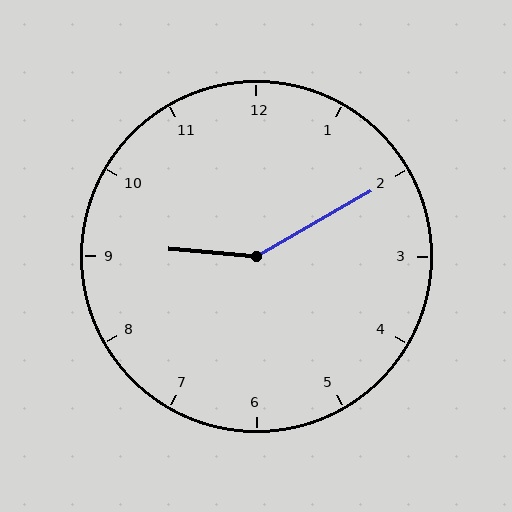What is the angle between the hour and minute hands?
Approximately 145 degrees.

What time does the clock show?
9:10.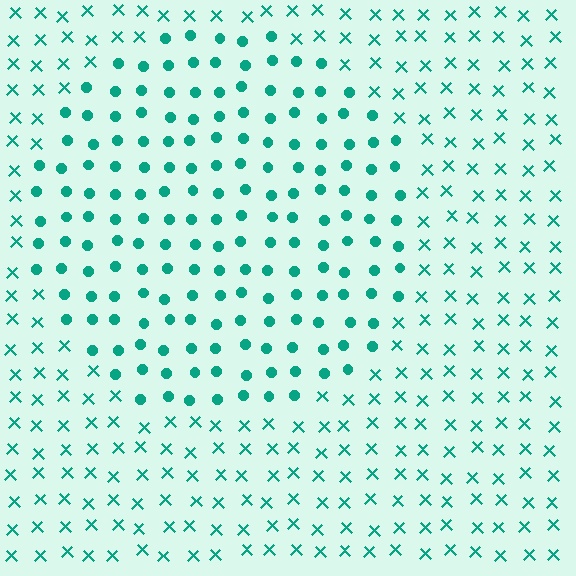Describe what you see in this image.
The image is filled with small teal elements arranged in a uniform grid. A circle-shaped region contains circles, while the surrounding area contains X marks. The boundary is defined purely by the change in element shape.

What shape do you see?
I see a circle.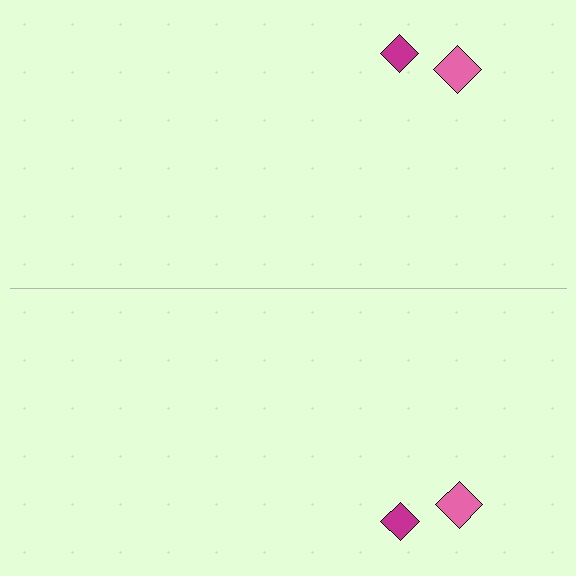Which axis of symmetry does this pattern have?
The pattern has a horizontal axis of symmetry running through the center of the image.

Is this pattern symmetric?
Yes, this pattern has bilateral (reflection) symmetry.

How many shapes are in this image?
There are 4 shapes in this image.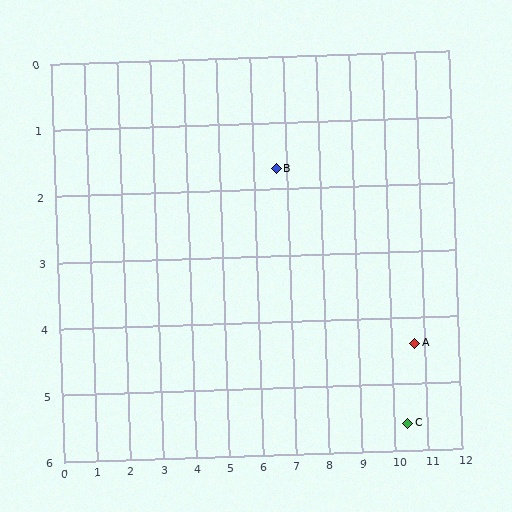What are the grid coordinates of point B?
Point B is at approximately (6.7, 1.7).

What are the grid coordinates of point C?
Point C is at approximately (10.4, 5.6).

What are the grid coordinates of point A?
Point A is at approximately (10.7, 4.4).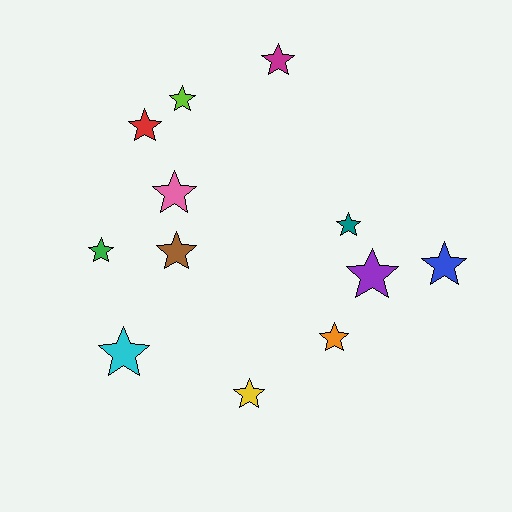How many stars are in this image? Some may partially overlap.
There are 12 stars.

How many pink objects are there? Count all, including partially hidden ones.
There is 1 pink object.